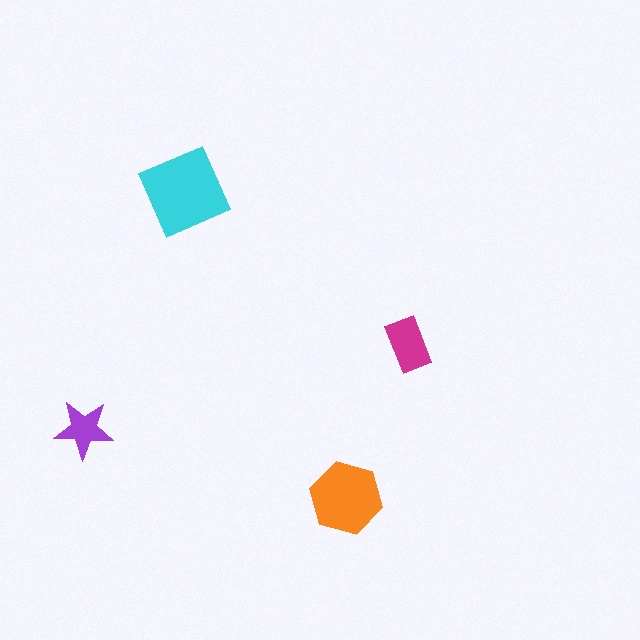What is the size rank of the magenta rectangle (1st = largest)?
3rd.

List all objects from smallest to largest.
The purple star, the magenta rectangle, the orange hexagon, the cyan diamond.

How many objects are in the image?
There are 4 objects in the image.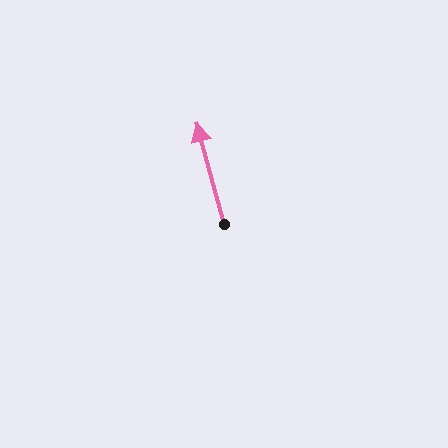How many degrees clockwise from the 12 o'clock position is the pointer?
Approximately 345 degrees.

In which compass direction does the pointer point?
North.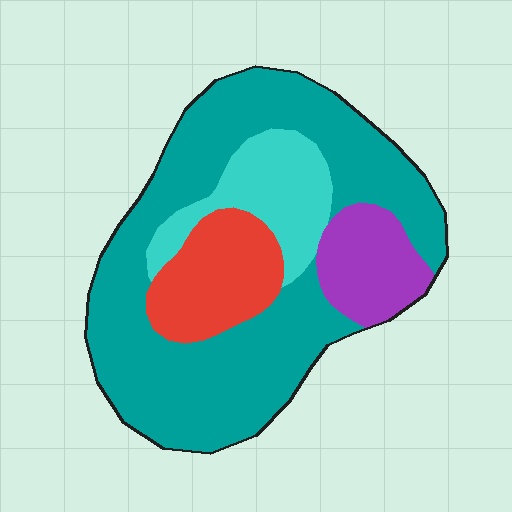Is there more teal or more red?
Teal.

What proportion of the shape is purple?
Purple takes up less than a sixth of the shape.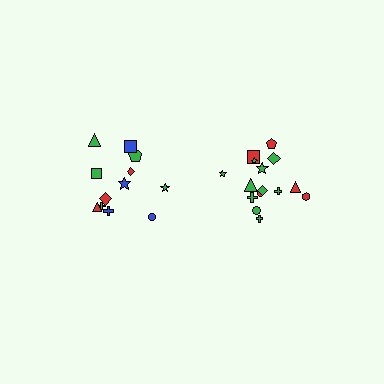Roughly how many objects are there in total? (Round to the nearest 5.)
Roughly 25 objects in total.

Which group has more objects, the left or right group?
The right group.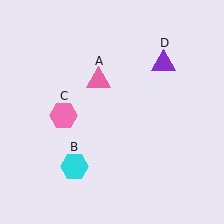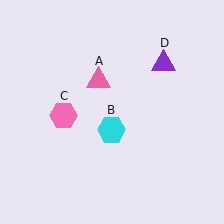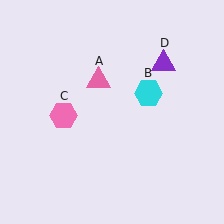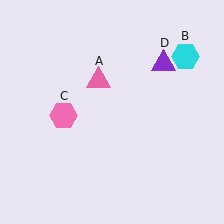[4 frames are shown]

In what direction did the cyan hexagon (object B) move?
The cyan hexagon (object B) moved up and to the right.